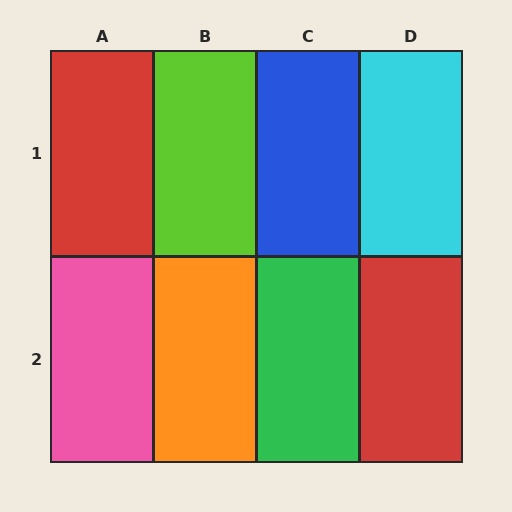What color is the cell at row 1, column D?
Cyan.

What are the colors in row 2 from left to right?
Pink, orange, green, red.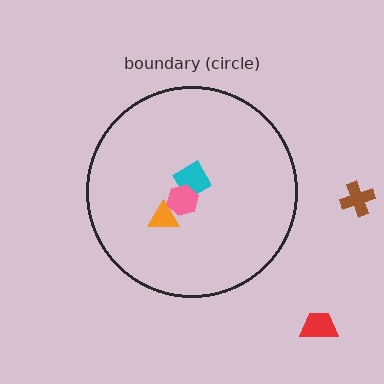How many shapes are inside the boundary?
3 inside, 2 outside.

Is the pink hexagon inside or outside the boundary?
Inside.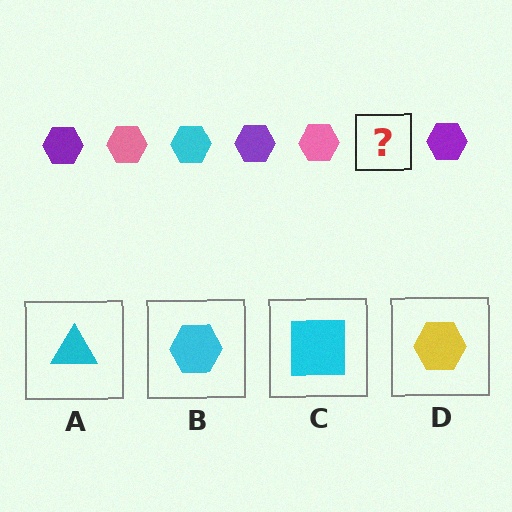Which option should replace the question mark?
Option B.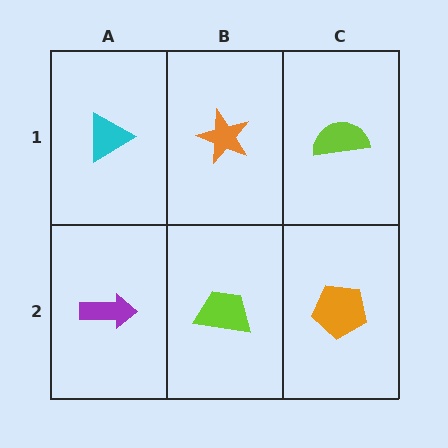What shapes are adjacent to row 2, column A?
A cyan triangle (row 1, column A), a lime trapezoid (row 2, column B).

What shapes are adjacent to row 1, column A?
A purple arrow (row 2, column A), an orange star (row 1, column B).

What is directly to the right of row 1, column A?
An orange star.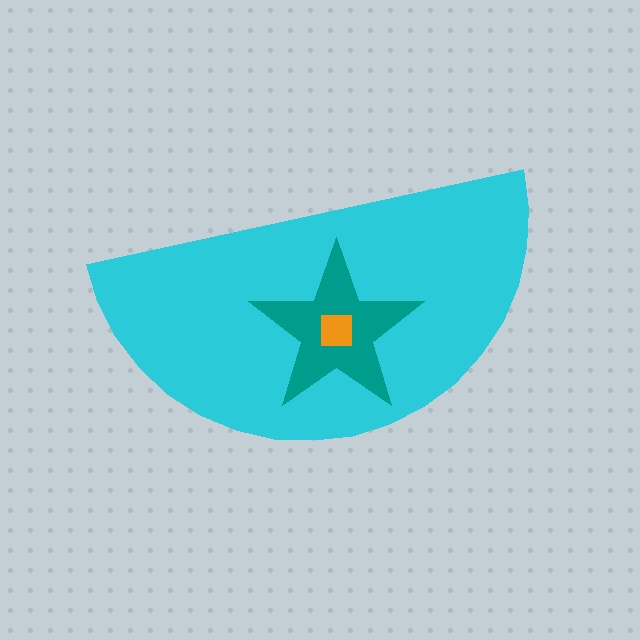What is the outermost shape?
The cyan semicircle.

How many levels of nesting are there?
3.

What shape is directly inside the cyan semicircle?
The teal star.